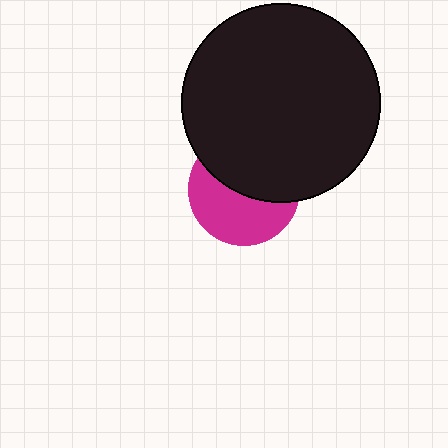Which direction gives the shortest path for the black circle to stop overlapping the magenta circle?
Moving up gives the shortest separation.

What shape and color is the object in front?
The object in front is a black circle.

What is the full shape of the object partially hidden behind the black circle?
The partially hidden object is a magenta circle.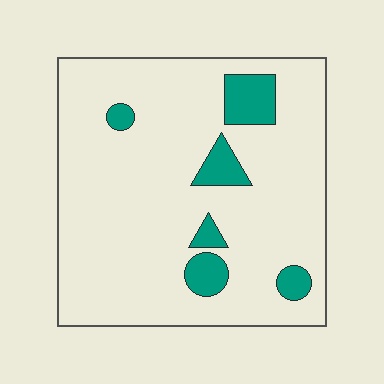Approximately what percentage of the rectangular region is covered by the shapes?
Approximately 10%.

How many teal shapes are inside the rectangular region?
6.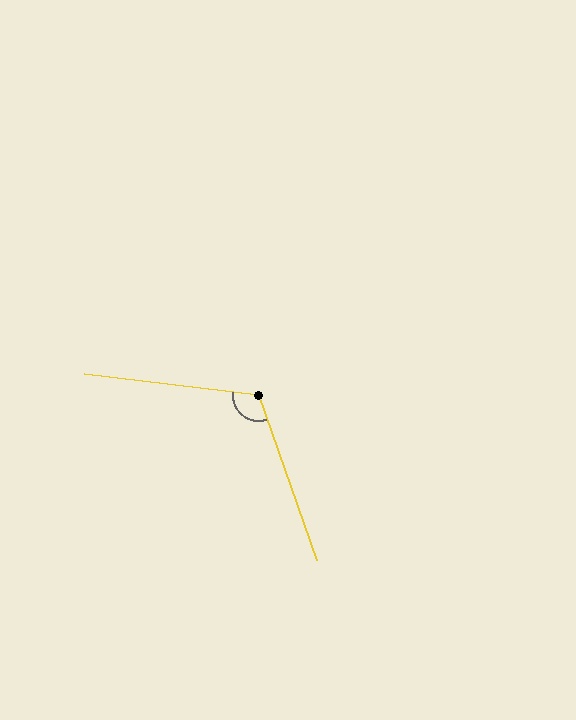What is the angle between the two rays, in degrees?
Approximately 116 degrees.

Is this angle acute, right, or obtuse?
It is obtuse.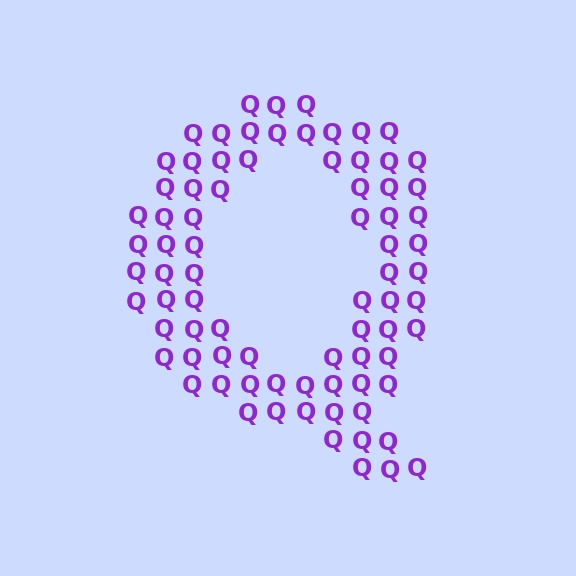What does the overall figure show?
The overall figure shows the letter Q.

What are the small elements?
The small elements are letter Q's.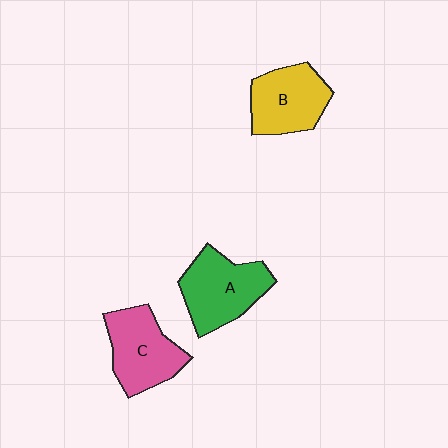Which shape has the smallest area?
Shape B (yellow).